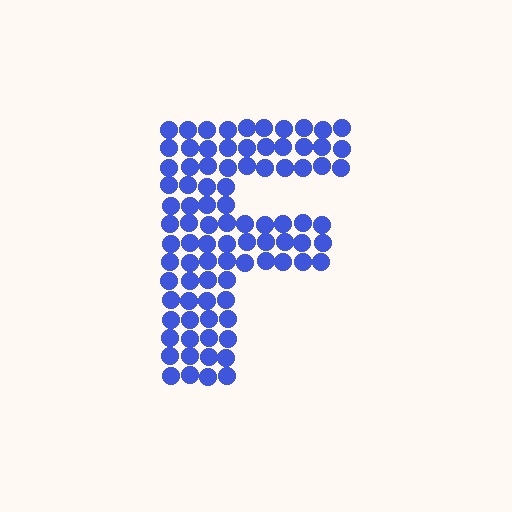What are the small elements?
The small elements are circles.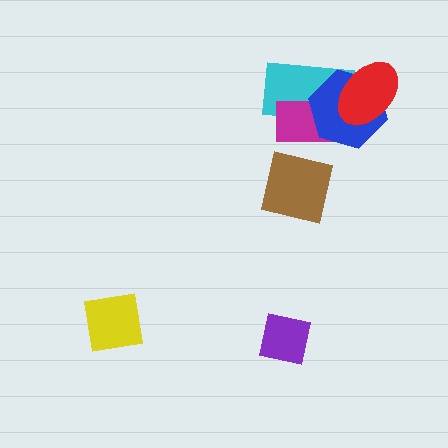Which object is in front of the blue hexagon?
The red ellipse is in front of the blue hexagon.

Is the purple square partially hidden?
No, no other shape covers it.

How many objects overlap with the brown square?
1 object overlaps with the brown square.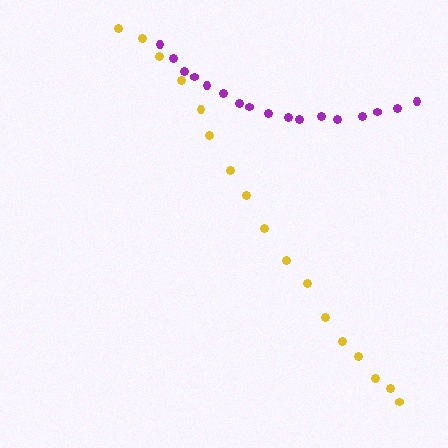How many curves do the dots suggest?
There are 2 distinct paths.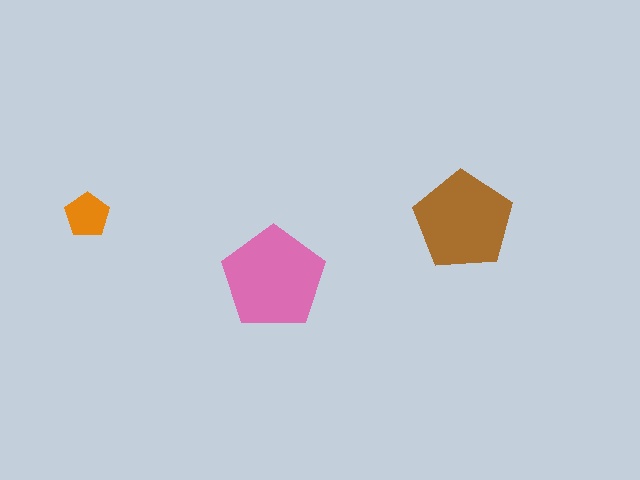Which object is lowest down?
The pink pentagon is bottommost.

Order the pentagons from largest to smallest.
the pink one, the brown one, the orange one.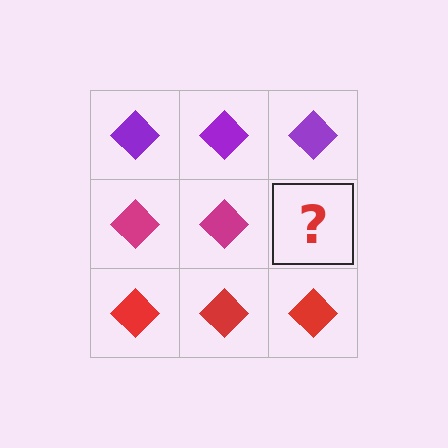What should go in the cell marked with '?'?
The missing cell should contain a magenta diamond.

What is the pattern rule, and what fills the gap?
The rule is that each row has a consistent color. The gap should be filled with a magenta diamond.